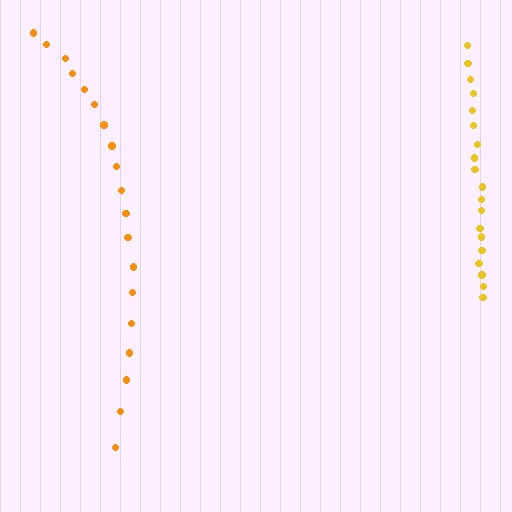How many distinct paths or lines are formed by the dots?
There are 2 distinct paths.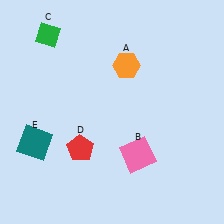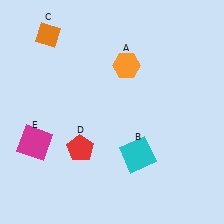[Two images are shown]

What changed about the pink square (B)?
In Image 1, B is pink. In Image 2, it changed to cyan.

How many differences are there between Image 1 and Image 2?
There are 3 differences between the two images.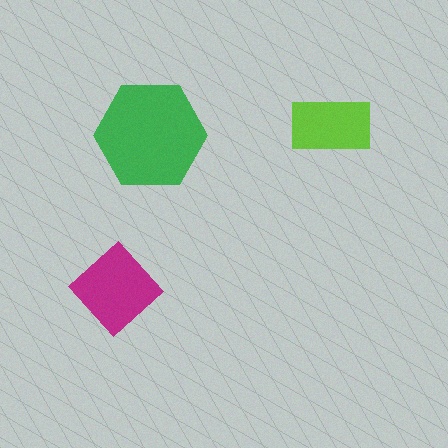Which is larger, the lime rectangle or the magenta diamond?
The magenta diamond.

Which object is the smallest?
The lime rectangle.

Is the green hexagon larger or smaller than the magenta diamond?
Larger.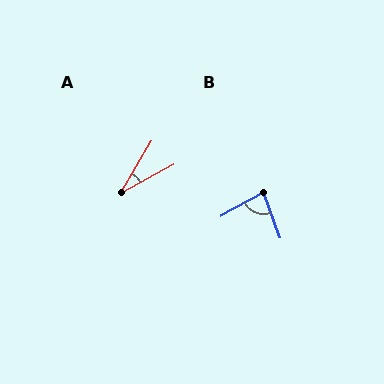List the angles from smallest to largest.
A (30°), B (80°).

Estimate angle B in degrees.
Approximately 80 degrees.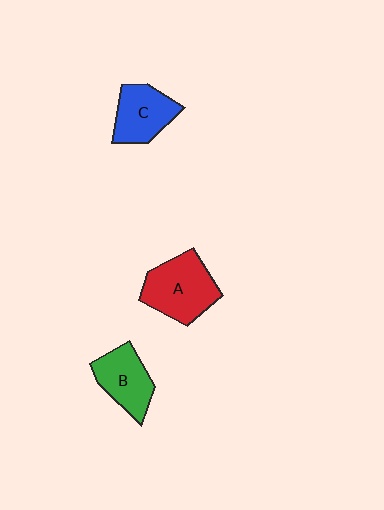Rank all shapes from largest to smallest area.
From largest to smallest: A (red), C (blue), B (green).